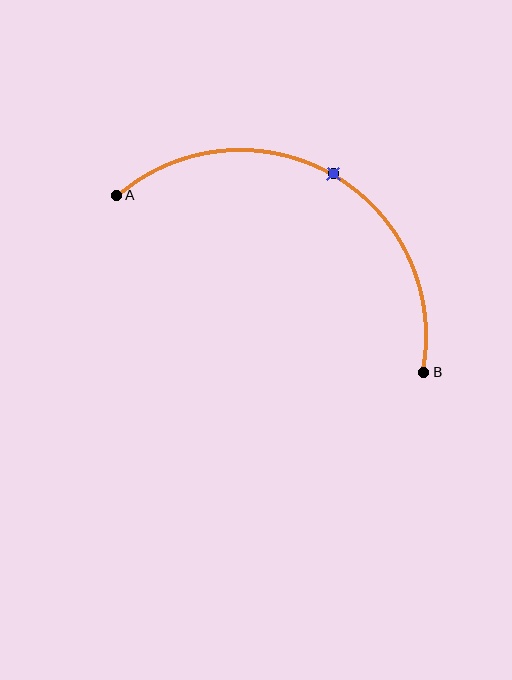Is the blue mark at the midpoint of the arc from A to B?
Yes. The blue mark lies on the arc at equal arc-length from both A and B — it is the arc midpoint.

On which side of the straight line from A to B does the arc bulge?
The arc bulges above the straight line connecting A and B.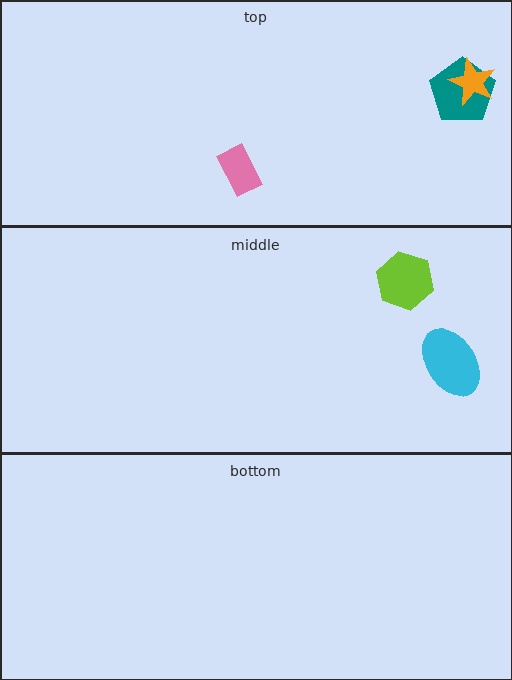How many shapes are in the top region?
3.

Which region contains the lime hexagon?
The middle region.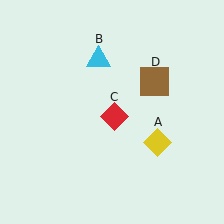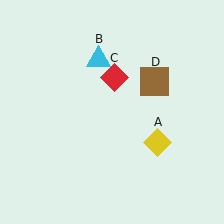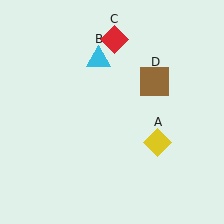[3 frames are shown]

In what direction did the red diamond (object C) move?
The red diamond (object C) moved up.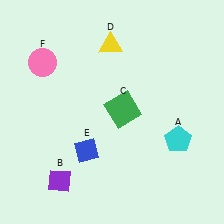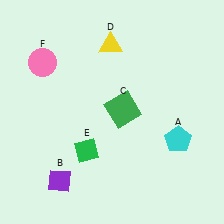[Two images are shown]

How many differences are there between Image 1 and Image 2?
There is 1 difference between the two images.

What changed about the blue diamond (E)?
In Image 1, E is blue. In Image 2, it changed to green.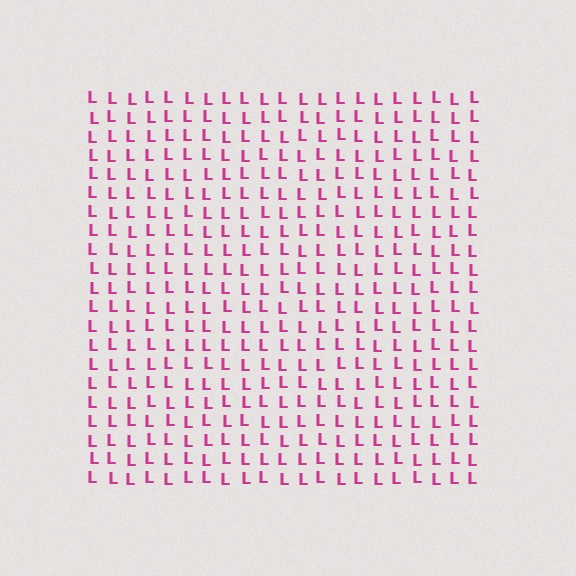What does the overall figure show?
The overall figure shows a square.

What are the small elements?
The small elements are letter L's.